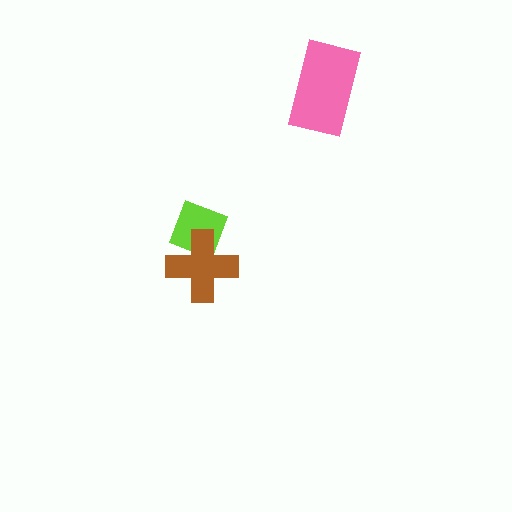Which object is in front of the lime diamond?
The brown cross is in front of the lime diamond.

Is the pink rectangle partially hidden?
No, no other shape covers it.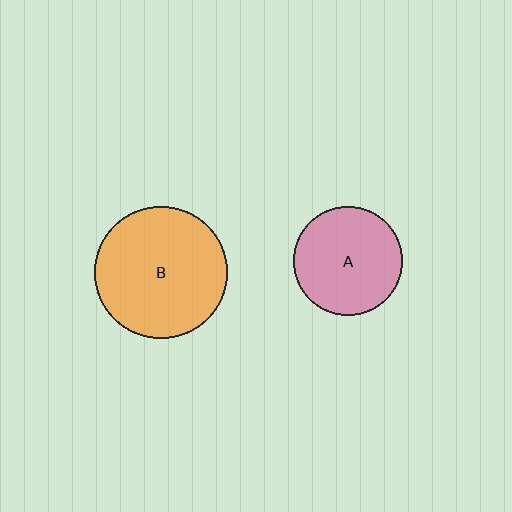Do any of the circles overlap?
No, none of the circles overlap.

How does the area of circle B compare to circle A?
Approximately 1.5 times.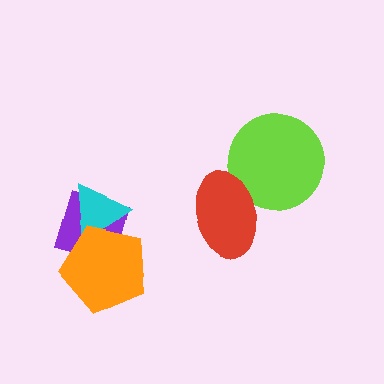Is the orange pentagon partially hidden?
No, no other shape covers it.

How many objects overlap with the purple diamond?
2 objects overlap with the purple diamond.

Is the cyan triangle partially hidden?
Yes, it is partially covered by another shape.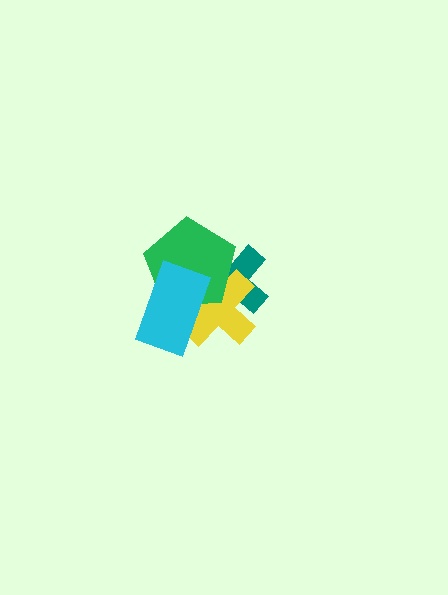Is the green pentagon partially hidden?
Yes, it is partially covered by another shape.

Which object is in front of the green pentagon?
The cyan rectangle is in front of the green pentagon.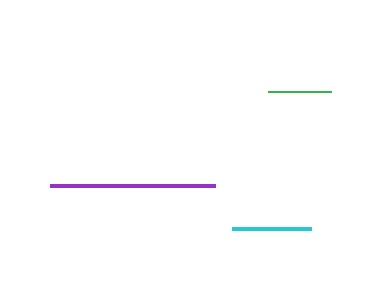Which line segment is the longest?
The purple line is the longest at approximately 164 pixels.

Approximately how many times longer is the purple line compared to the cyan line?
The purple line is approximately 2.1 times the length of the cyan line.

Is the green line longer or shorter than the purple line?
The purple line is longer than the green line.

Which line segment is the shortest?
The green line is the shortest at approximately 62 pixels.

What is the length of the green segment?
The green segment is approximately 62 pixels long.